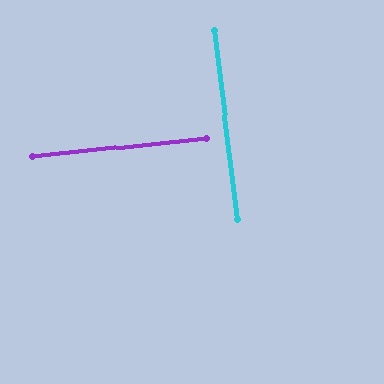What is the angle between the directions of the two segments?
Approximately 89 degrees.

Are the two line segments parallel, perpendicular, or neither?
Perpendicular — they meet at approximately 89°.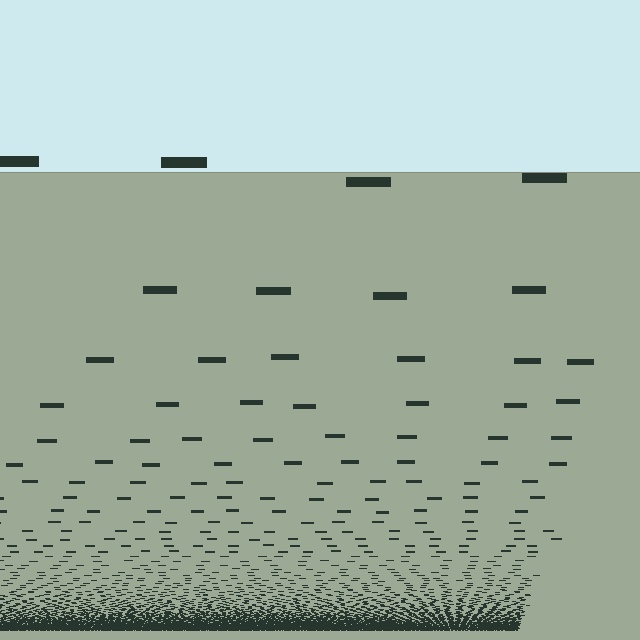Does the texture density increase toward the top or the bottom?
Density increases toward the bottom.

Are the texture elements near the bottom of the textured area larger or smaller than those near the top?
Smaller. The gradient is inverted — elements near the bottom are smaller and denser.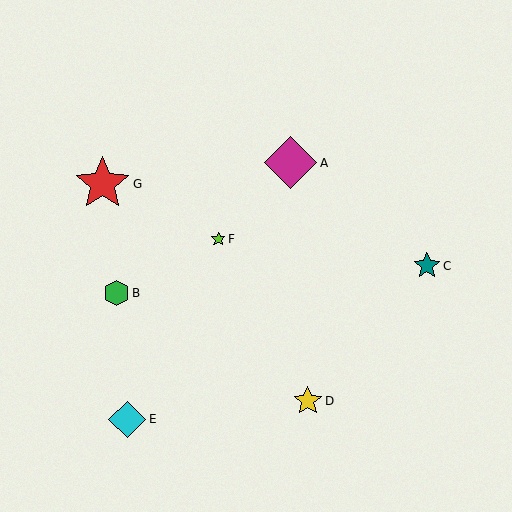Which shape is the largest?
The red star (labeled G) is the largest.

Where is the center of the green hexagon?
The center of the green hexagon is at (117, 293).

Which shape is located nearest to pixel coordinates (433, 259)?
The teal star (labeled C) at (427, 266) is nearest to that location.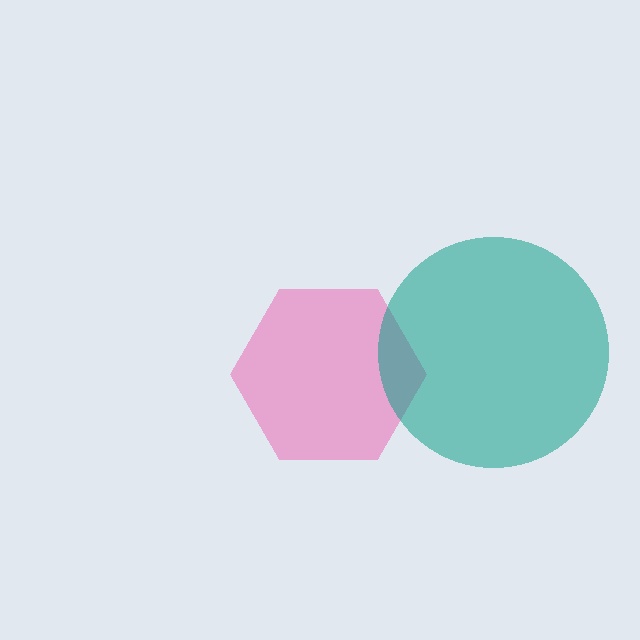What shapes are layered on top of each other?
The layered shapes are: a pink hexagon, a teal circle.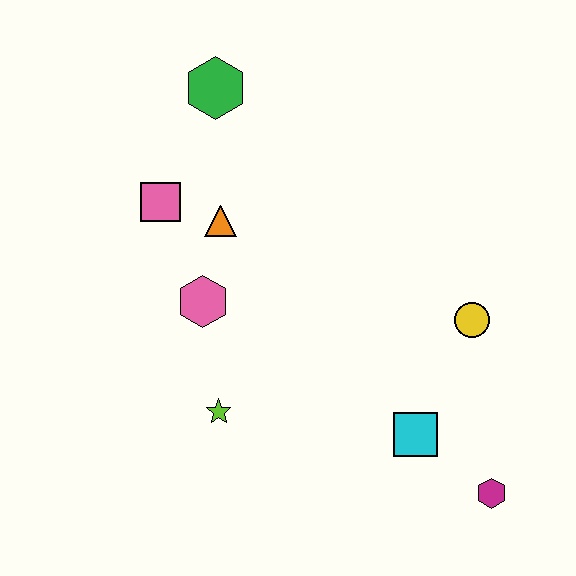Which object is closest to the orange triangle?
The pink square is closest to the orange triangle.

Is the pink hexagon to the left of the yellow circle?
Yes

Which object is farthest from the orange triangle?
The magenta hexagon is farthest from the orange triangle.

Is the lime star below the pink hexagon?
Yes